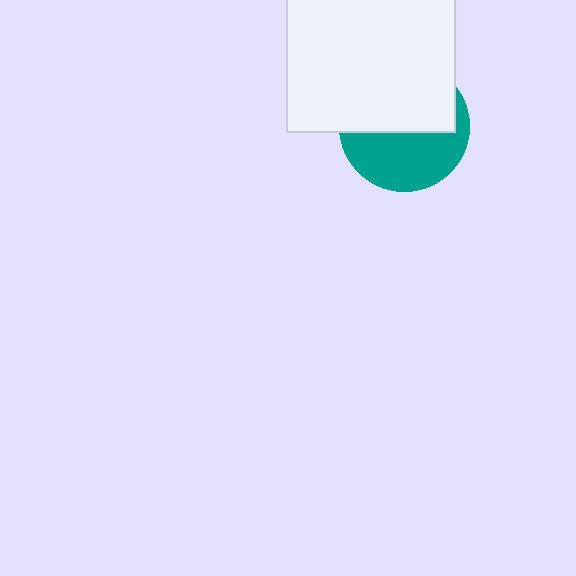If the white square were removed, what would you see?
You would see the complete teal circle.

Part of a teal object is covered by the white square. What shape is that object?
It is a circle.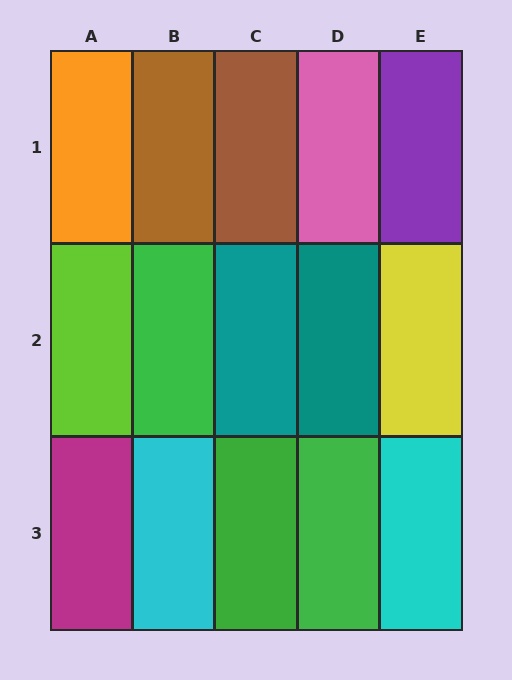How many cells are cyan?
2 cells are cyan.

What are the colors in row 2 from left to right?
Lime, green, teal, teal, yellow.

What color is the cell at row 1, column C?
Brown.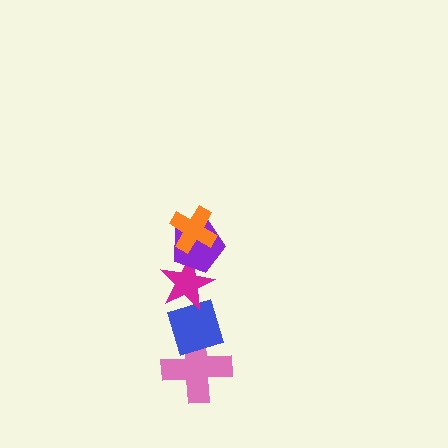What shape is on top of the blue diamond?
The magenta star is on top of the blue diamond.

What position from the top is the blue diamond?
The blue diamond is 4th from the top.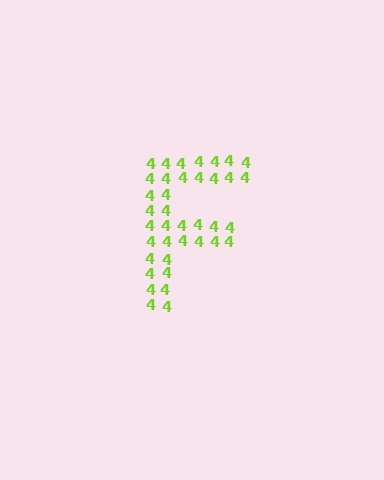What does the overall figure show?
The overall figure shows the letter F.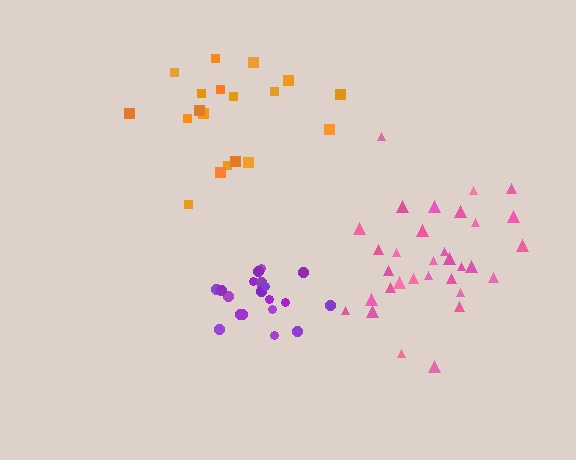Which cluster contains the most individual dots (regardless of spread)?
Pink (32).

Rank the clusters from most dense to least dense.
purple, pink, orange.